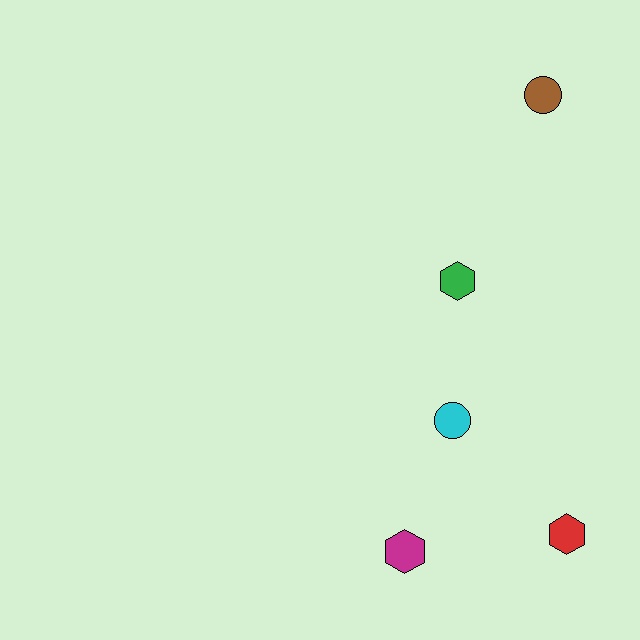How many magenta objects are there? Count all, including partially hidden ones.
There is 1 magenta object.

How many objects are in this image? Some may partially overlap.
There are 5 objects.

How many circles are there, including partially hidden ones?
There are 2 circles.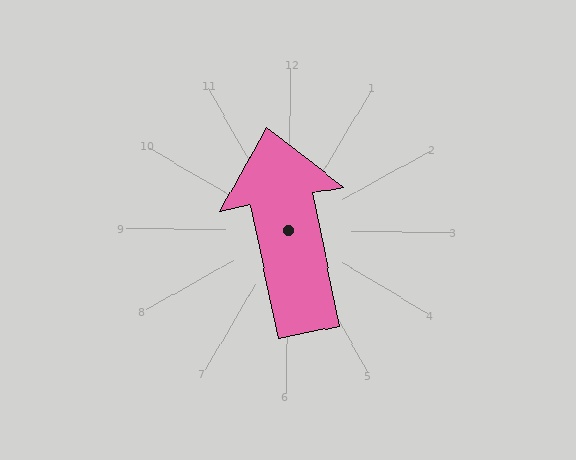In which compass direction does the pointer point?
North.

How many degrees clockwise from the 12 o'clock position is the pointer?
Approximately 348 degrees.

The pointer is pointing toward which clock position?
Roughly 12 o'clock.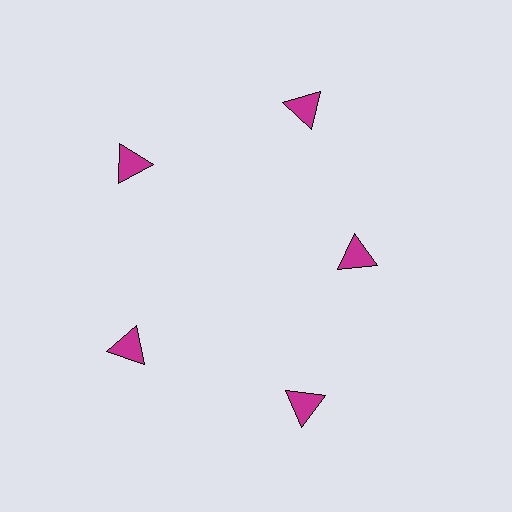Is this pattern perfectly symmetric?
No. The 5 magenta triangles are arranged in a ring, but one element near the 3 o'clock position is pulled inward toward the center, breaking the 5-fold rotational symmetry.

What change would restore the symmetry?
The symmetry would be restored by moving it outward, back onto the ring so that all 5 triangles sit at equal angles and equal distance from the center.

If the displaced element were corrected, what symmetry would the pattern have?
It would have 5-fold rotational symmetry — the pattern would map onto itself every 72 degrees.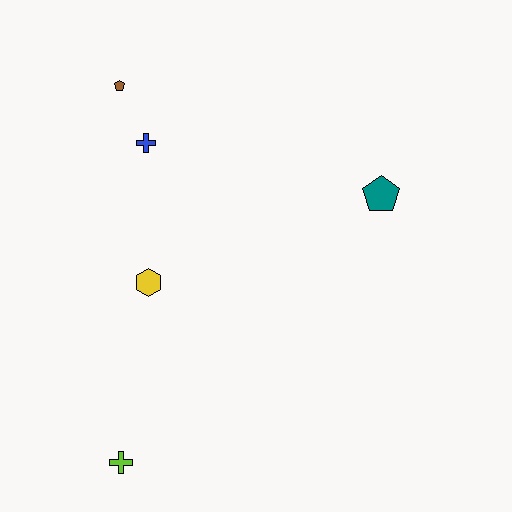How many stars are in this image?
There are no stars.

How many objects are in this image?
There are 5 objects.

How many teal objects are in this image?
There is 1 teal object.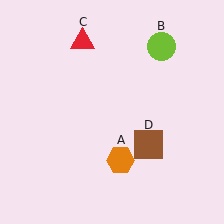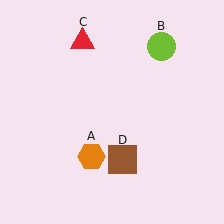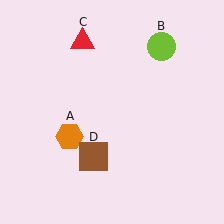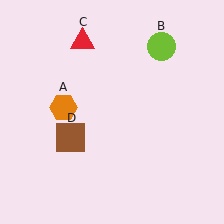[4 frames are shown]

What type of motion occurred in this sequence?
The orange hexagon (object A), brown square (object D) rotated clockwise around the center of the scene.